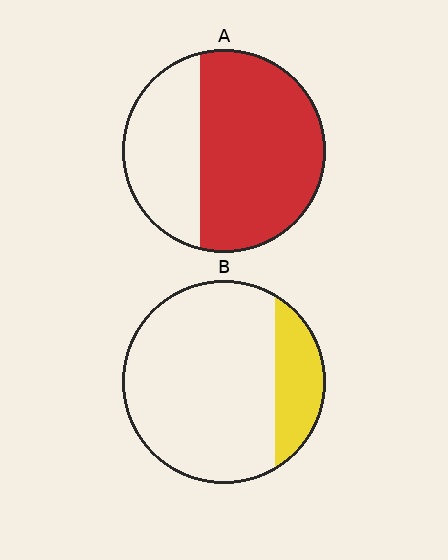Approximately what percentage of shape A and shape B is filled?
A is approximately 65% and B is approximately 20%.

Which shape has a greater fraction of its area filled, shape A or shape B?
Shape A.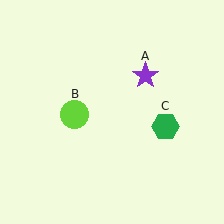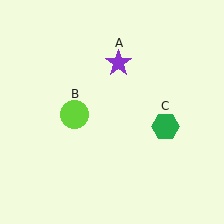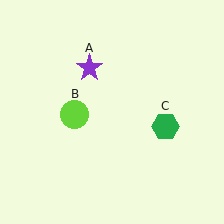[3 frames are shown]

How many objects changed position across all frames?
1 object changed position: purple star (object A).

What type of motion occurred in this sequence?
The purple star (object A) rotated counterclockwise around the center of the scene.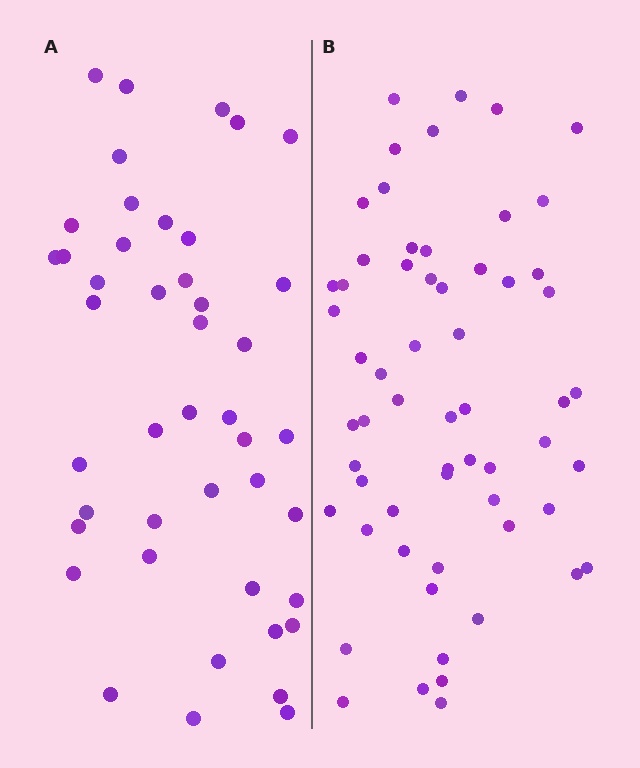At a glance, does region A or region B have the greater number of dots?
Region B (the right region) has more dots.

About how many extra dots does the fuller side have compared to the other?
Region B has approximately 15 more dots than region A.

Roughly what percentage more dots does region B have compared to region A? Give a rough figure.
About 35% more.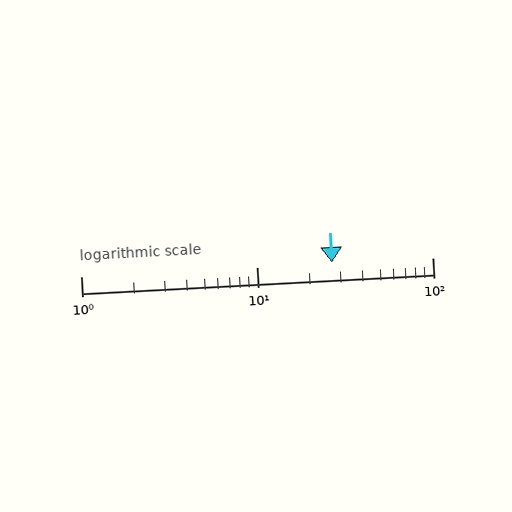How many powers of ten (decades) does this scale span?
The scale spans 2 decades, from 1 to 100.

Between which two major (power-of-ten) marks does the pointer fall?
The pointer is between 10 and 100.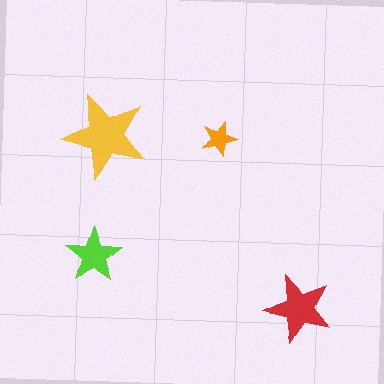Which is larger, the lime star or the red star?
The red one.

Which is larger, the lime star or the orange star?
The lime one.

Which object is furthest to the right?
The red star is rightmost.